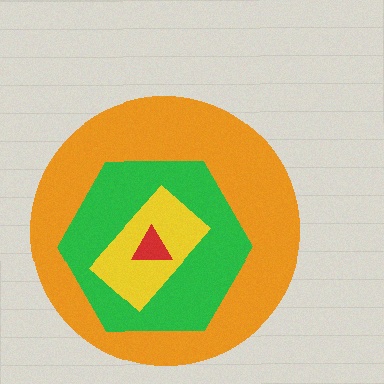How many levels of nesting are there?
4.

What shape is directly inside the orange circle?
The green hexagon.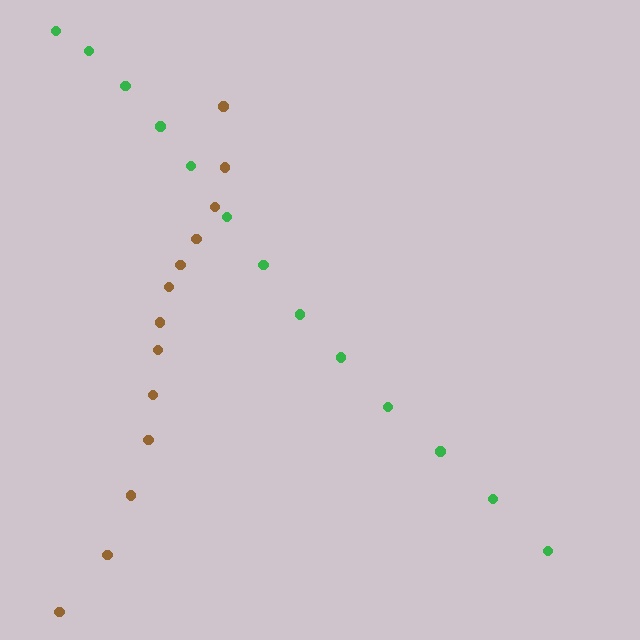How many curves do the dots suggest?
There are 2 distinct paths.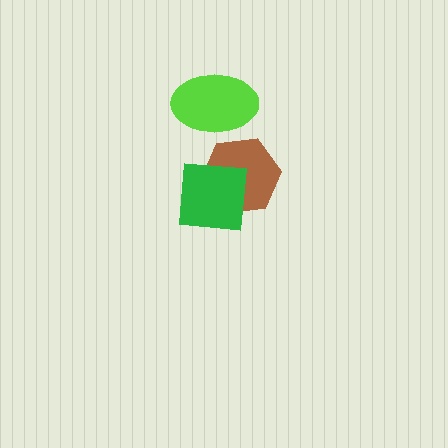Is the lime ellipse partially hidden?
No, no other shape covers it.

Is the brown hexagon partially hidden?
Yes, it is partially covered by another shape.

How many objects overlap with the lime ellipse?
0 objects overlap with the lime ellipse.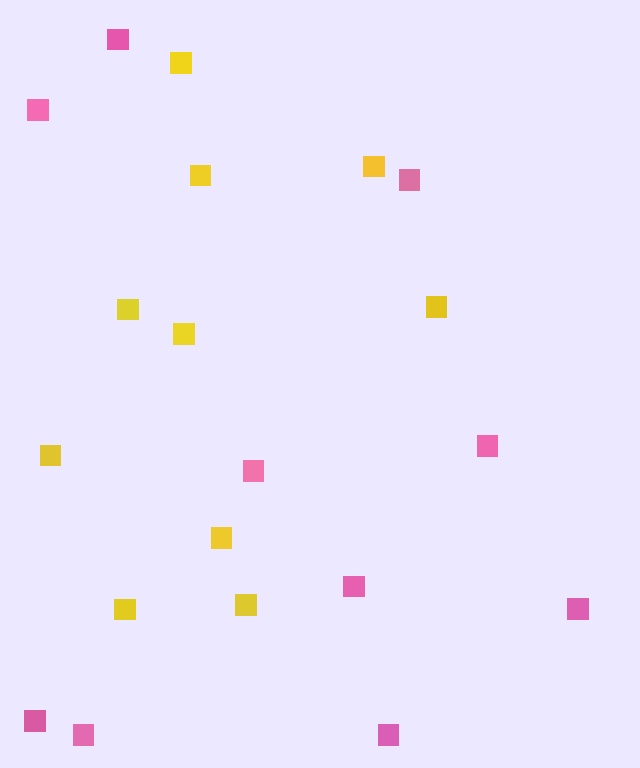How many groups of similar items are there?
There are 2 groups: one group of yellow squares (10) and one group of pink squares (10).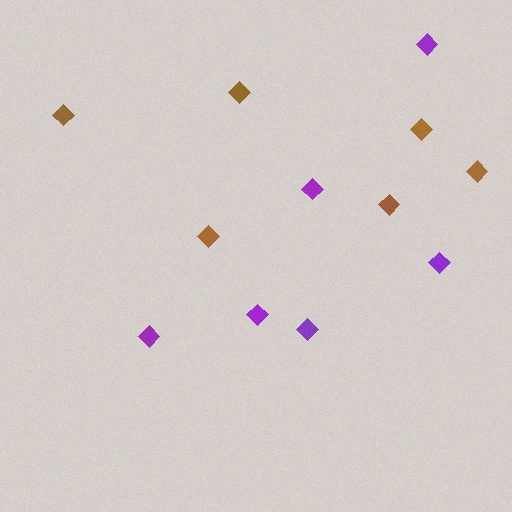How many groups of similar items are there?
There are 2 groups: one group of brown diamonds (6) and one group of purple diamonds (6).